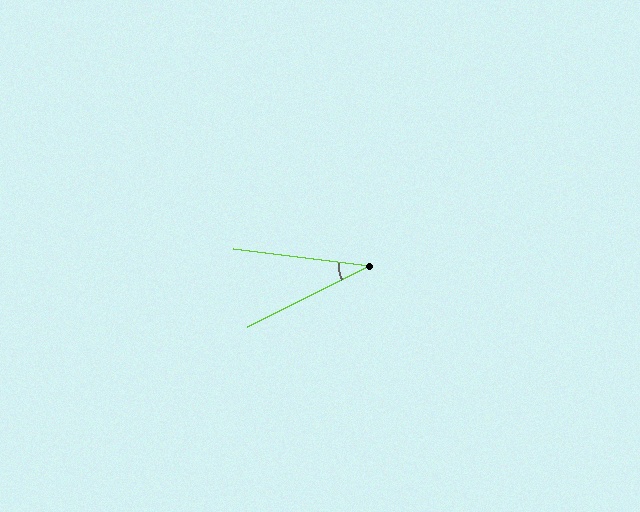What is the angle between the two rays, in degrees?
Approximately 33 degrees.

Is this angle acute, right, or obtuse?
It is acute.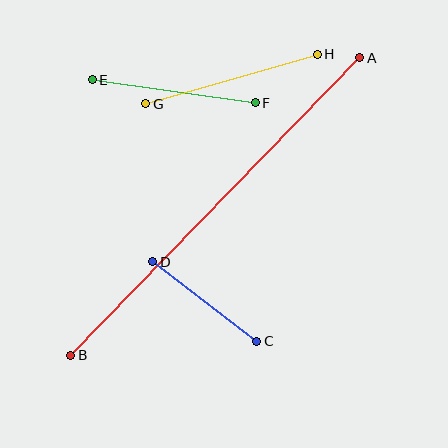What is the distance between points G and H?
The distance is approximately 179 pixels.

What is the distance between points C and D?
The distance is approximately 131 pixels.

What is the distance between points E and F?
The distance is approximately 165 pixels.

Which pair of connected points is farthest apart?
Points A and B are farthest apart.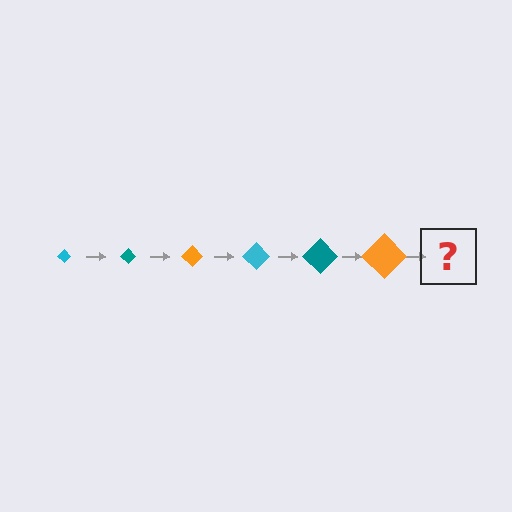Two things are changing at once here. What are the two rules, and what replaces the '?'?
The two rules are that the diamond grows larger each step and the color cycles through cyan, teal, and orange. The '?' should be a cyan diamond, larger than the previous one.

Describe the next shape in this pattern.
It should be a cyan diamond, larger than the previous one.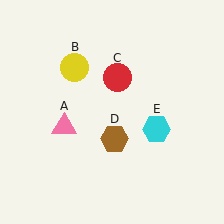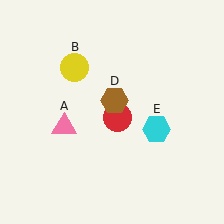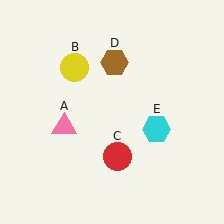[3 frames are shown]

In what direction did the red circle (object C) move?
The red circle (object C) moved down.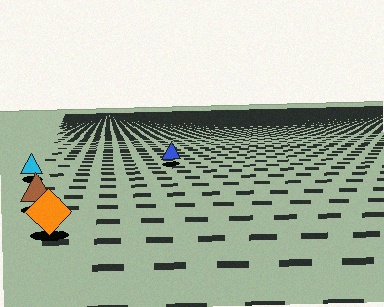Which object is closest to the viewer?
The orange diamond is closest. The texture marks near it are larger and more spread out.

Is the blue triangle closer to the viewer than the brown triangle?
No. The brown triangle is closer — you can tell from the texture gradient: the ground texture is coarser near it.